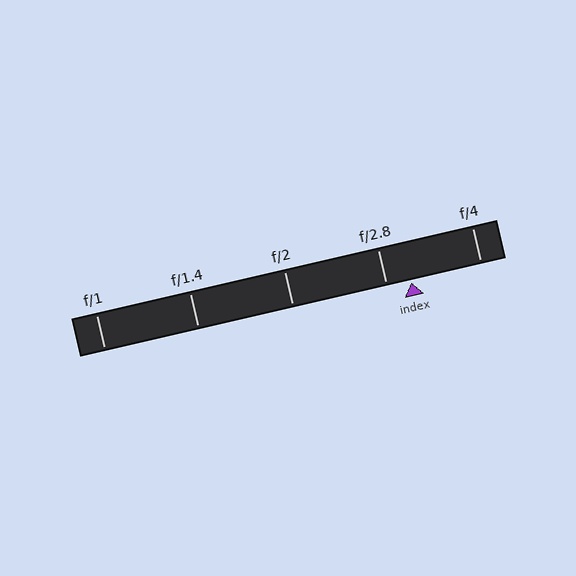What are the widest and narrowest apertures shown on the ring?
The widest aperture shown is f/1 and the narrowest is f/4.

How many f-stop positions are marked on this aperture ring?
There are 5 f-stop positions marked.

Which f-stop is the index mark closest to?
The index mark is closest to f/2.8.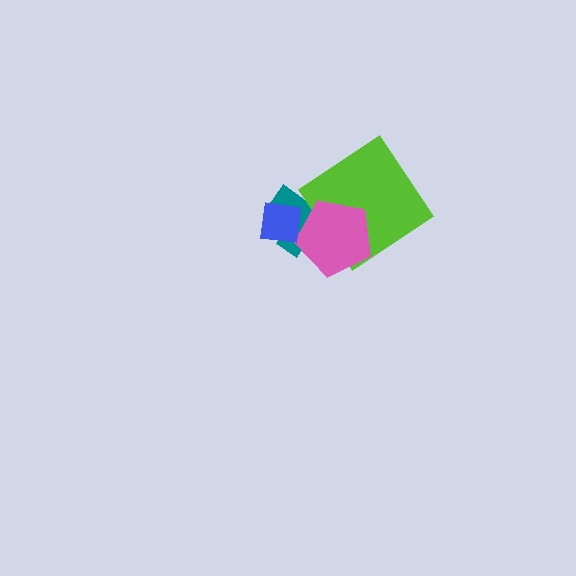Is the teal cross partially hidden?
Yes, it is partially covered by another shape.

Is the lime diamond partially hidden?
Yes, it is partially covered by another shape.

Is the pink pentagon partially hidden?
Yes, it is partially covered by another shape.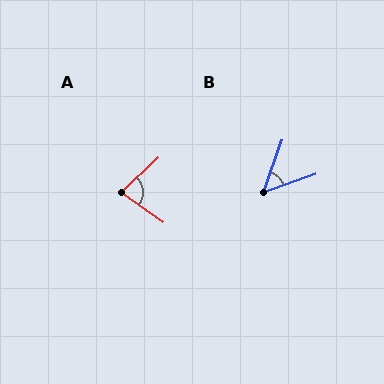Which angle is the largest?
A, at approximately 79 degrees.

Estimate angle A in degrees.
Approximately 79 degrees.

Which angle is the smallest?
B, at approximately 51 degrees.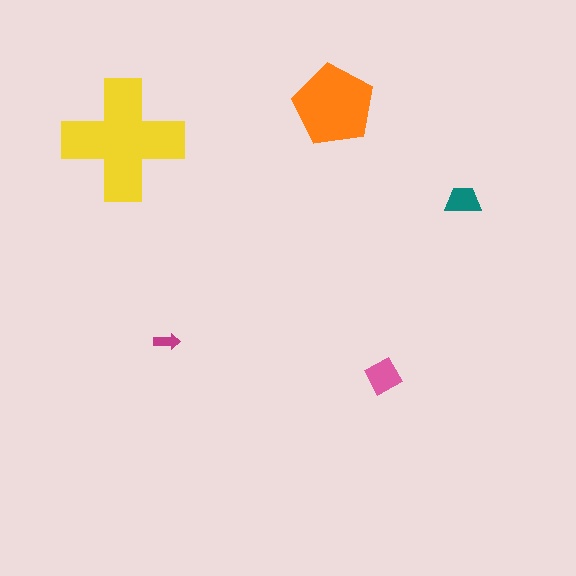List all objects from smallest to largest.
The magenta arrow, the teal trapezoid, the pink square, the orange pentagon, the yellow cross.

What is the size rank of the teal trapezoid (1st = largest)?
4th.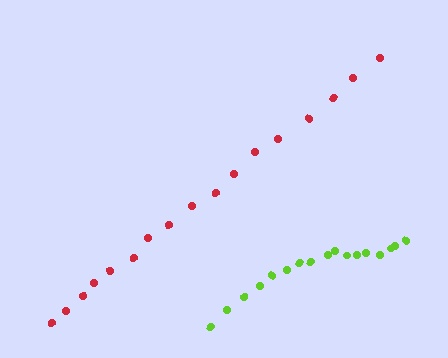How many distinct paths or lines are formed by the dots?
There are 2 distinct paths.